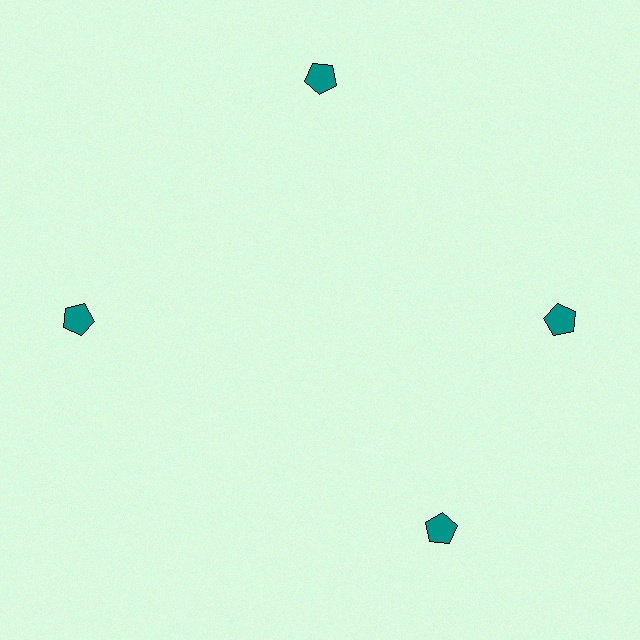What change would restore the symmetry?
The symmetry would be restored by rotating it back into even spacing with its neighbors so that all 4 pentagons sit at equal angles and equal distance from the center.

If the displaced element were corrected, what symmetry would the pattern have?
It would have 4-fold rotational symmetry — the pattern would map onto itself every 90 degrees.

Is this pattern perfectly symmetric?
No. The 4 teal pentagons are arranged in a ring, but one element near the 6 o'clock position is rotated out of alignment along the ring, breaking the 4-fold rotational symmetry.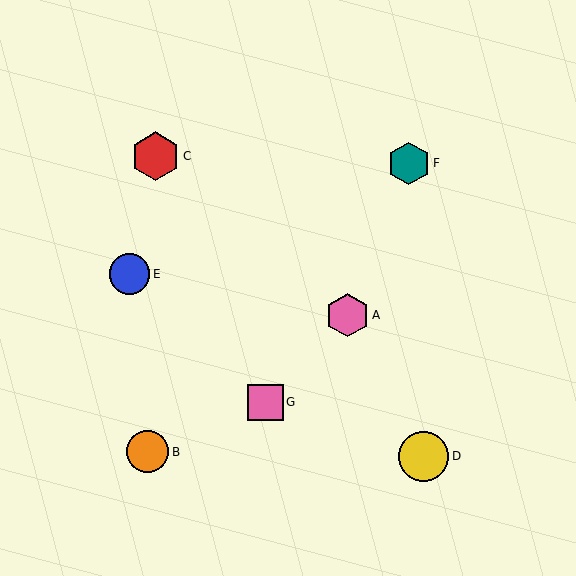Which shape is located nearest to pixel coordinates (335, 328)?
The pink hexagon (labeled A) at (348, 315) is nearest to that location.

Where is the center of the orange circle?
The center of the orange circle is at (148, 452).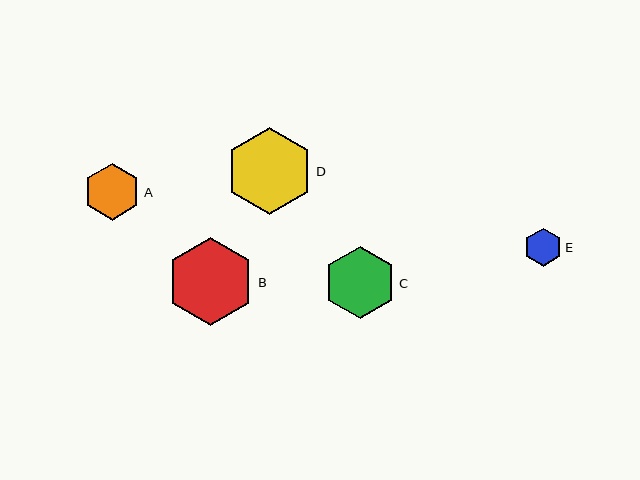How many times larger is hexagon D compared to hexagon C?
Hexagon D is approximately 1.2 times the size of hexagon C.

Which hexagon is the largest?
Hexagon B is the largest with a size of approximately 88 pixels.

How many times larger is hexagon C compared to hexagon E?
Hexagon C is approximately 1.9 times the size of hexagon E.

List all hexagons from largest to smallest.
From largest to smallest: B, D, C, A, E.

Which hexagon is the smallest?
Hexagon E is the smallest with a size of approximately 38 pixels.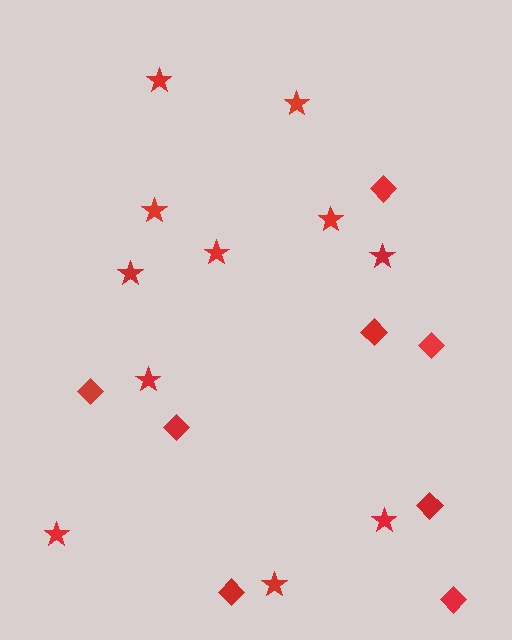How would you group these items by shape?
There are 2 groups: one group of stars (11) and one group of diamonds (8).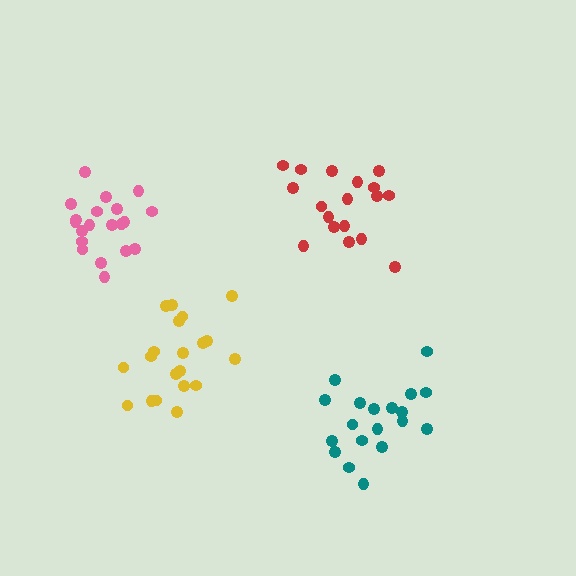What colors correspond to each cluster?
The clusters are colored: yellow, teal, red, pink.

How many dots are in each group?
Group 1: 20 dots, Group 2: 19 dots, Group 3: 18 dots, Group 4: 20 dots (77 total).